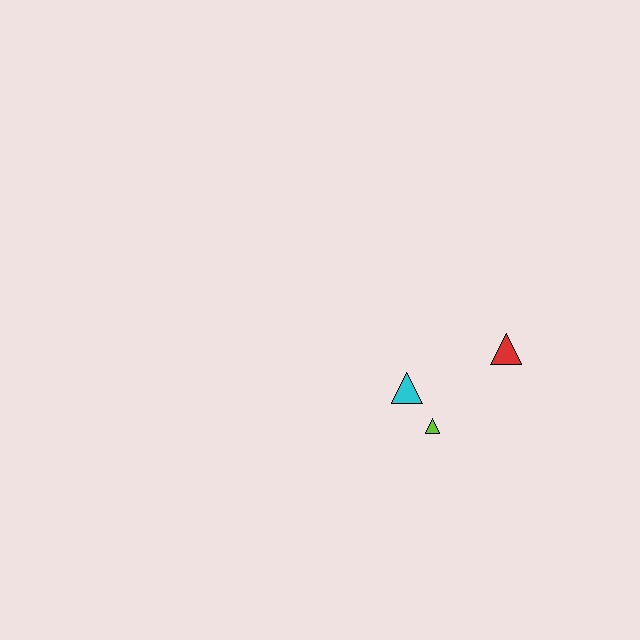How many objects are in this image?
There are 3 objects.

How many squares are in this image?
There are no squares.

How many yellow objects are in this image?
There are no yellow objects.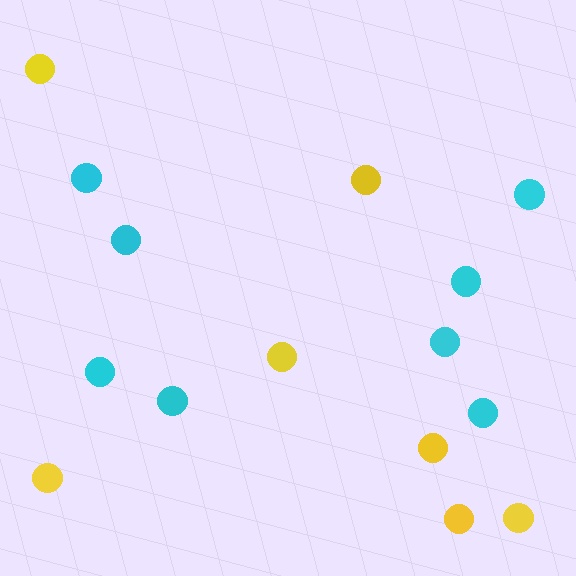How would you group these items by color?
There are 2 groups: one group of yellow circles (7) and one group of cyan circles (8).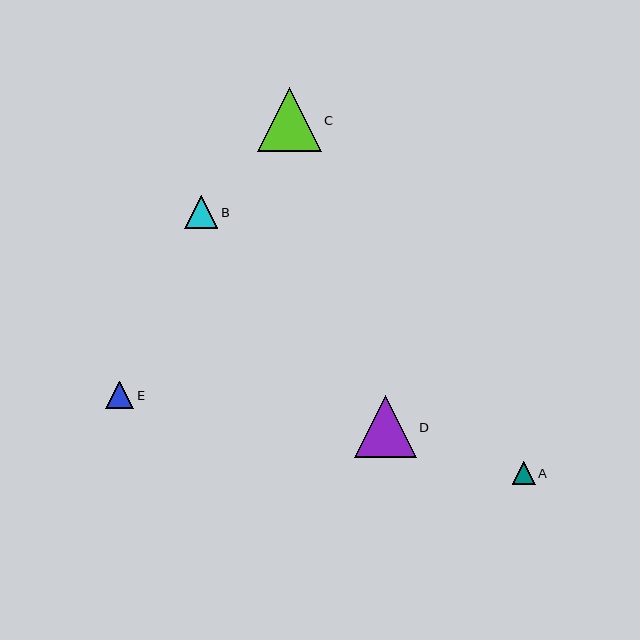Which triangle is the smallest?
Triangle A is the smallest with a size of approximately 23 pixels.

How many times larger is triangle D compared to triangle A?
Triangle D is approximately 2.7 times the size of triangle A.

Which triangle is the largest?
Triangle C is the largest with a size of approximately 64 pixels.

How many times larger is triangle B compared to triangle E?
Triangle B is approximately 1.2 times the size of triangle E.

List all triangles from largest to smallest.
From largest to smallest: C, D, B, E, A.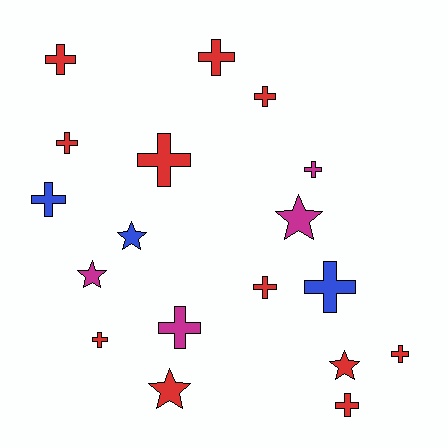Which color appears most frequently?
Red, with 11 objects.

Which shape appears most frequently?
Cross, with 13 objects.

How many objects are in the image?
There are 18 objects.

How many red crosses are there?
There are 9 red crosses.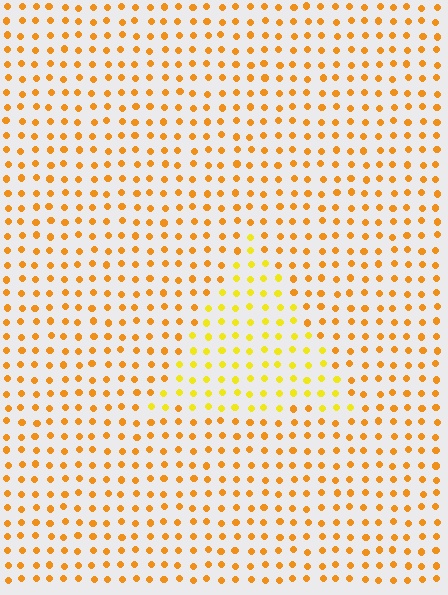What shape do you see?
I see a triangle.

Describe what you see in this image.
The image is filled with small orange elements in a uniform arrangement. A triangle-shaped region is visible where the elements are tinted to a slightly different hue, forming a subtle color boundary.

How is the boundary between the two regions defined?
The boundary is defined purely by a slight shift in hue (about 25 degrees). Spacing, size, and orientation are identical on both sides.